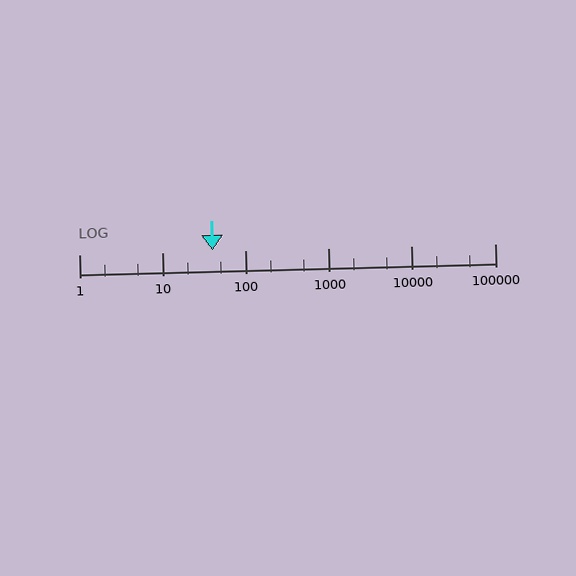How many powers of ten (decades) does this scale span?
The scale spans 5 decades, from 1 to 100000.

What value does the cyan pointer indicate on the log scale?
The pointer indicates approximately 40.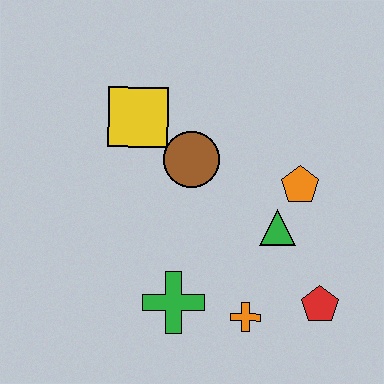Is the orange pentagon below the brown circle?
Yes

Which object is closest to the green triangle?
The orange pentagon is closest to the green triangle.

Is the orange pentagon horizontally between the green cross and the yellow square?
No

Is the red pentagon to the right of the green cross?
Yes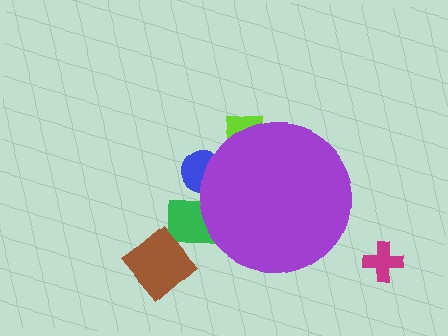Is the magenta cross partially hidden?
No, the magenta cross is fully visible.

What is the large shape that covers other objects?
A purple circle.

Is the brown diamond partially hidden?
No, the brown diamond is fully visible.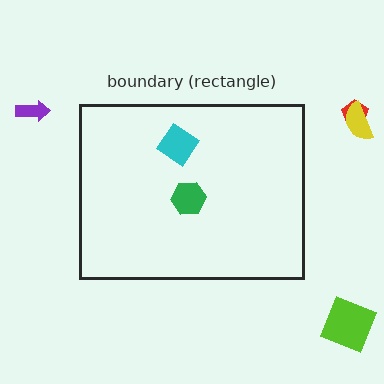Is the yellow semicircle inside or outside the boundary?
Outside.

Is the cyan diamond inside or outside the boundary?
Inside.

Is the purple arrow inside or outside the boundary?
Outside.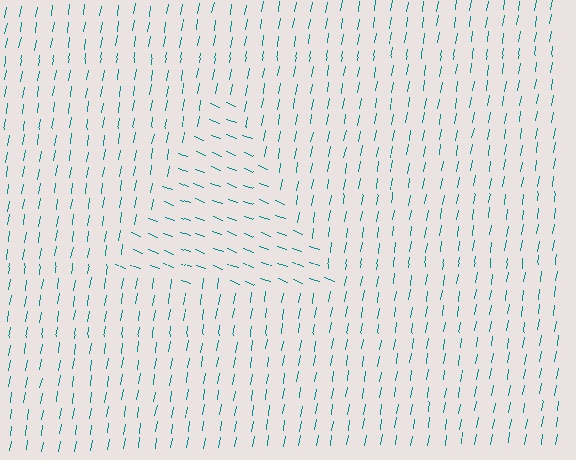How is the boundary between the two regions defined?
The boundary is defined purely by a change in line orientation (approximately 79 degrees difference). All lines are the same color and thickness.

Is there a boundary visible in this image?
Yes, there is a texture boundary formed by a change in line orientation.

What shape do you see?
I see a triangle.